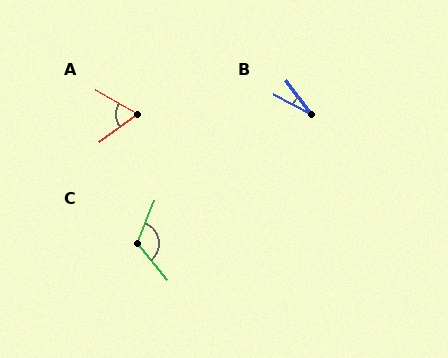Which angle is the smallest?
B, at approximately 25 degrees.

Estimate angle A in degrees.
Approximately 67 degrees.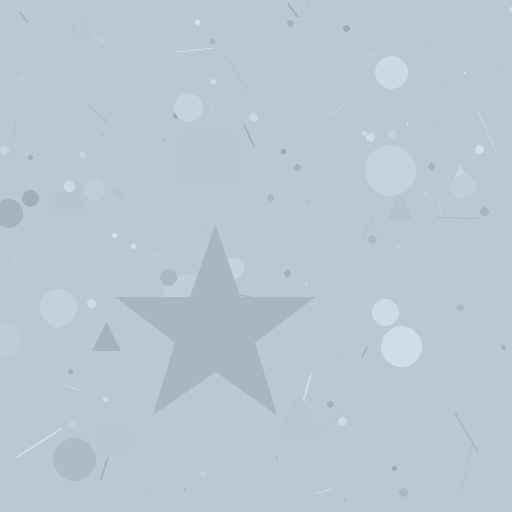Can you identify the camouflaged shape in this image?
The camouflaged shape is a star.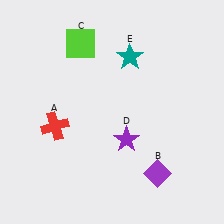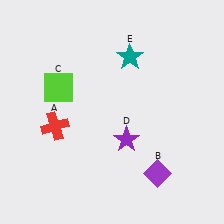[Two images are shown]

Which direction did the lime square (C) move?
The lime square (C) moved down.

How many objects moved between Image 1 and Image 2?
1 object moved between the two images.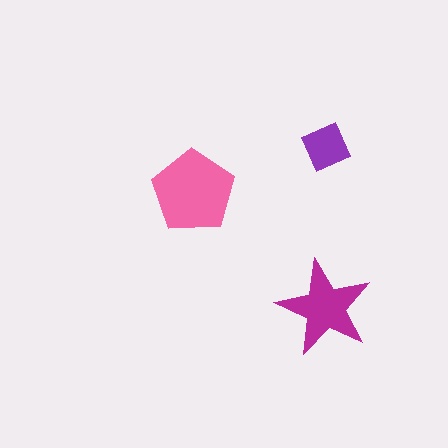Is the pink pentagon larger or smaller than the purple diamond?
Larger.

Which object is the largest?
The pink pentagon.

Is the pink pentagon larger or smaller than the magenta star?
Larger.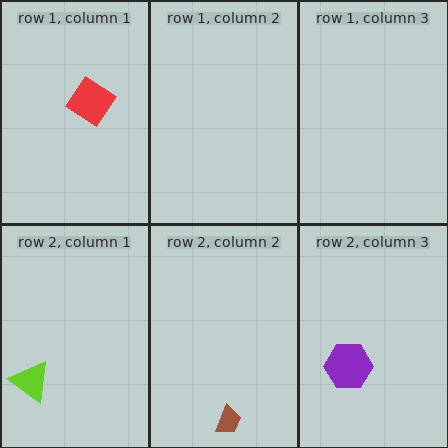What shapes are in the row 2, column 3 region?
The purple hexagon.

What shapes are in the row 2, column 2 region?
The brown trapezoid.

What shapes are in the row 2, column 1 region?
The lime triangle.